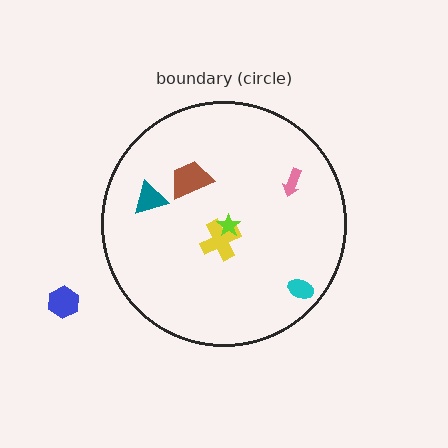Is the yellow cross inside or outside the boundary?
Inside.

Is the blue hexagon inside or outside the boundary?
Outside.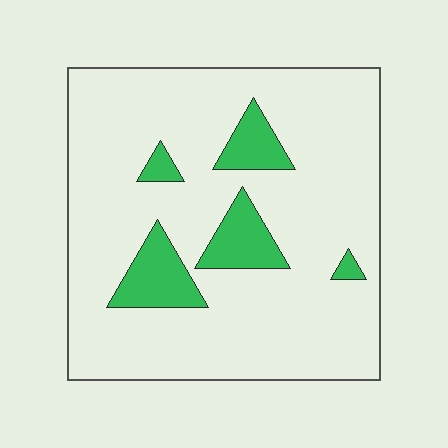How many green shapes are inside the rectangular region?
5.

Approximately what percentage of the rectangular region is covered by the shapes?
Approximately 15%.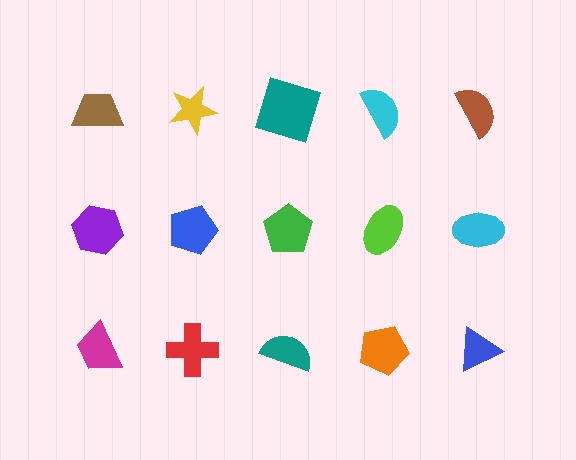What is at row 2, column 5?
A cyan ellipse.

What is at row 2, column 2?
A blue pentagon.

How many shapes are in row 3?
5 shapes.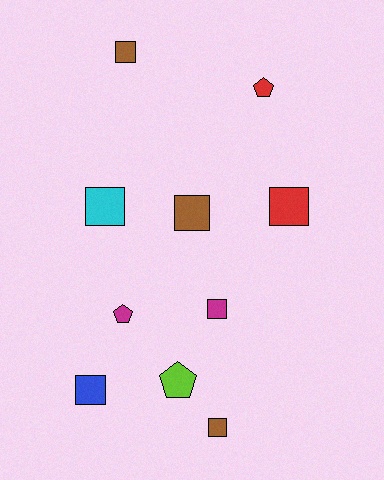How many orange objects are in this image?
There are no orange objects.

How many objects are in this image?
There are 10 objects.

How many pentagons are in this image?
There are 3 pentagons.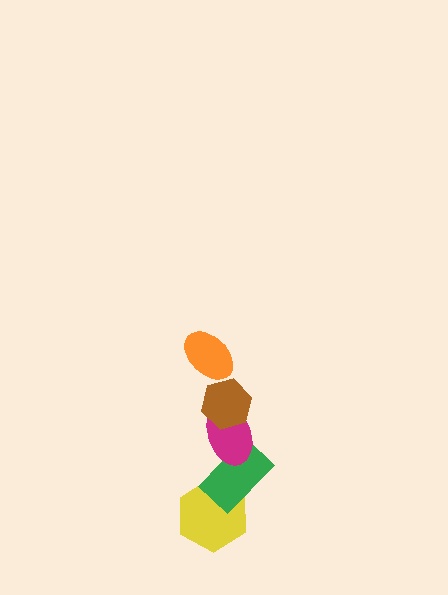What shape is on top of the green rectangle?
The magenta ellipse is on top of the green rectangle.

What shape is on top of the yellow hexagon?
The green rectangle is on top of the yellow hexagon.